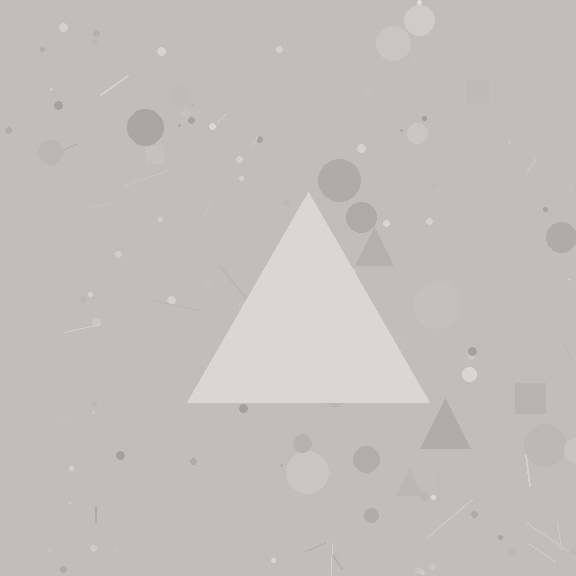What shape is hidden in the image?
A triangle is hidden in the image.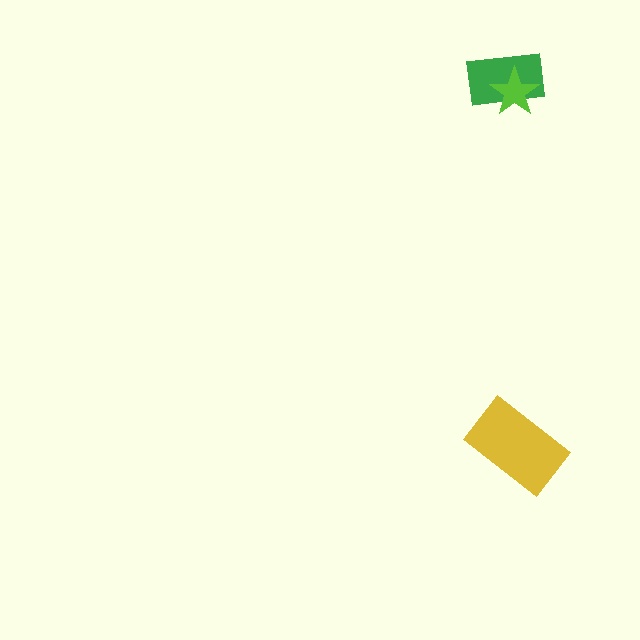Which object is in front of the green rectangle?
The lime star is in front of the green rectangle.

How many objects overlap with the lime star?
1 object overlaps with the lime star.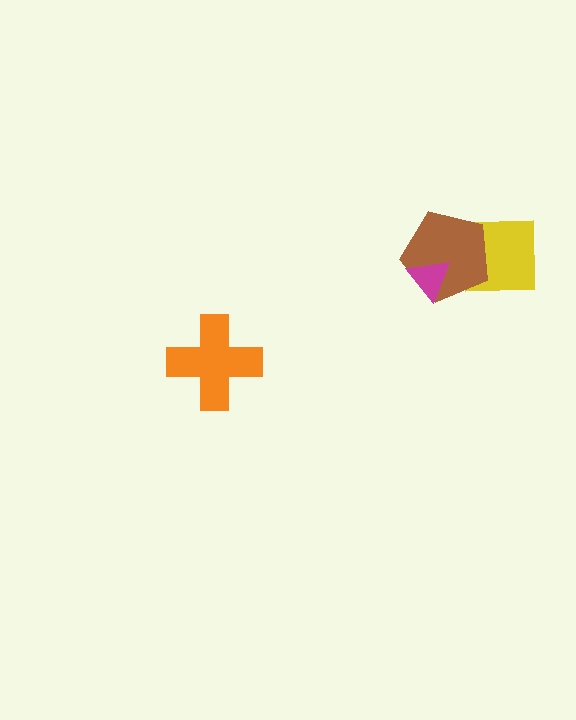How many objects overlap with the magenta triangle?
1 object overlaps with the magenta triangle.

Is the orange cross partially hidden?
No, no other shape covers it.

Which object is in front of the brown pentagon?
The magenta triangle is in front of the brown pentagon.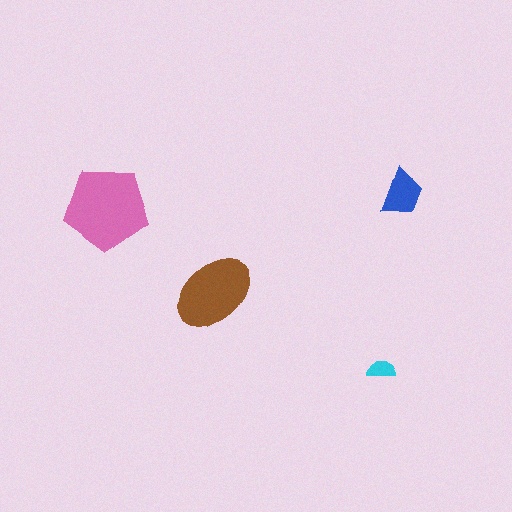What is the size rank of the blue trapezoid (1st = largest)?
3rd.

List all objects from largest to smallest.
The pink pentagon, the brown ellipse, the blue trapezoid, the cyan semicircle.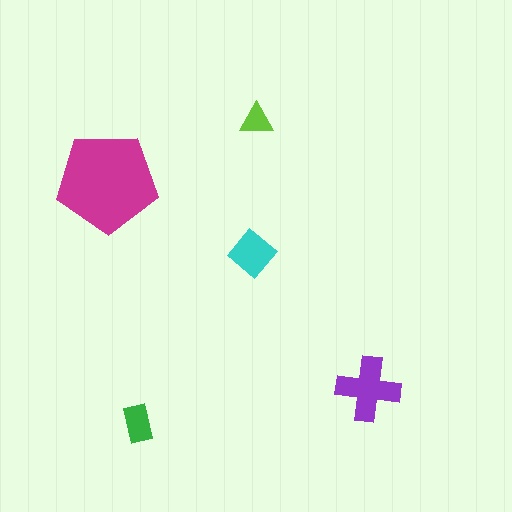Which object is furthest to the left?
The magenta pentagon is leftmost.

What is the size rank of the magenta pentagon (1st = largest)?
1st.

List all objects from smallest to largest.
The lime triangle, the green rectangle, the cyan diamond, the purple cross, the magenta pentagon.